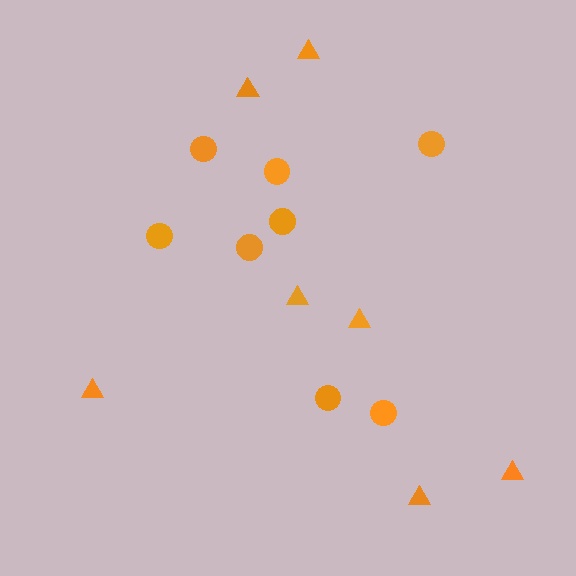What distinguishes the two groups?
There are 2 groups: one group of circles (8) and one group of triangles (7).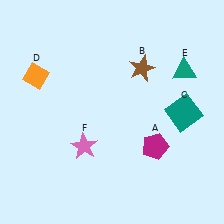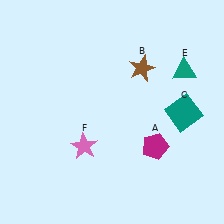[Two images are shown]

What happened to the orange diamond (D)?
The orange diamond (D) was removed in Image 2. It was in the top-left area of Image 1.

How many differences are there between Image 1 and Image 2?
There is 1 difference between the two images.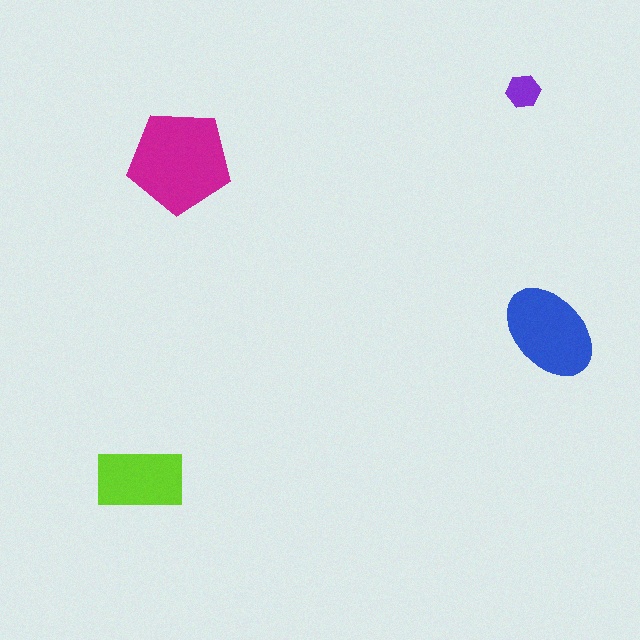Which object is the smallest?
The purple hexagon.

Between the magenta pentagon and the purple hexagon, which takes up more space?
The magenta pentagon.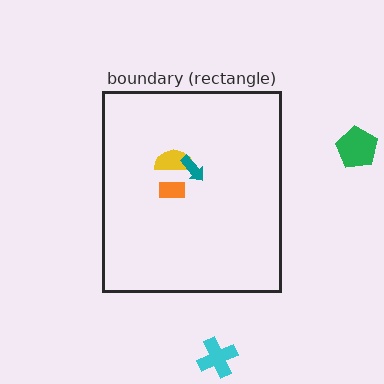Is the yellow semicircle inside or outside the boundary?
Inside.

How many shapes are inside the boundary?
3 inside, 2 outside.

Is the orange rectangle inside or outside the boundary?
Inside.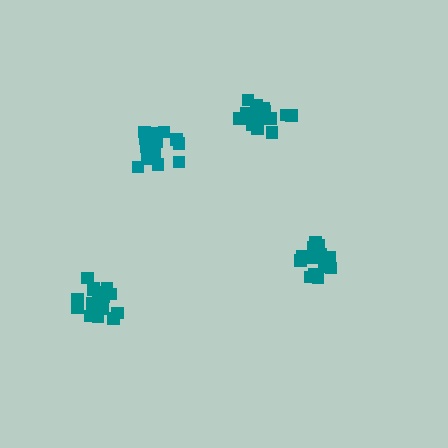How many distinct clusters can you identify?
There are 4 distinct clusters.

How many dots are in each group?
Group 1: 18 dots, Group 2: 19 dots, Group 3: 19 dots, Group 4: 16 dots (72 total).